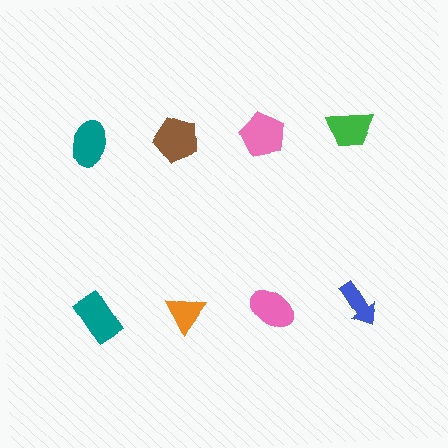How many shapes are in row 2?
4 shapes.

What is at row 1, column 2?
A brown pentagon.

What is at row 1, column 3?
A pink pentagon.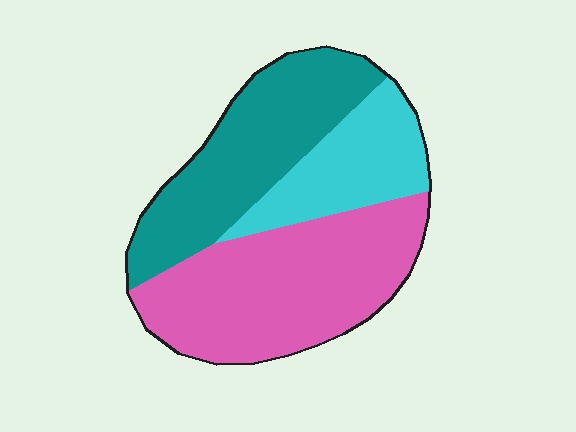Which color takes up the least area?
Cyan, at roughly 20%.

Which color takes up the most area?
Pink, at roughly 45%.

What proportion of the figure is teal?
Teal takes up about one third (1/3) of the figure.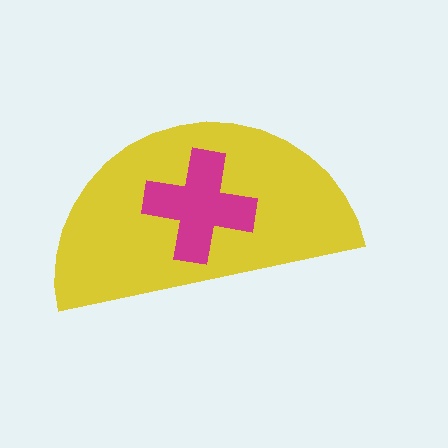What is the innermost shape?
The magenta cross.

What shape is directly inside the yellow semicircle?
The magenta cross.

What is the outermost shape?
The yellow semicircle.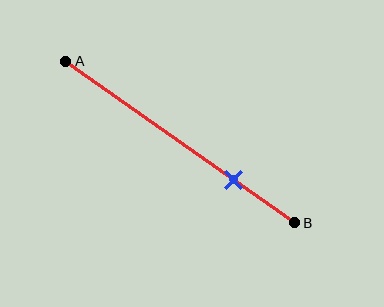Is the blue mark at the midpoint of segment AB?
No, the mark is at about 75% from A, not at the 50% midpoint.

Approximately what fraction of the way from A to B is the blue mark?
The blue mark is approximately 75% of the way from A to B.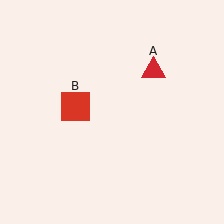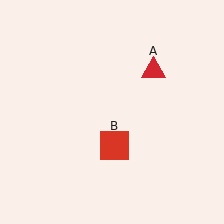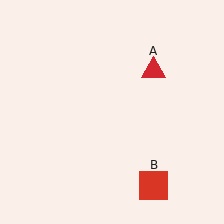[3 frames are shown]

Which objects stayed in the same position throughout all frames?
Red triangle (object A) remained stationary.